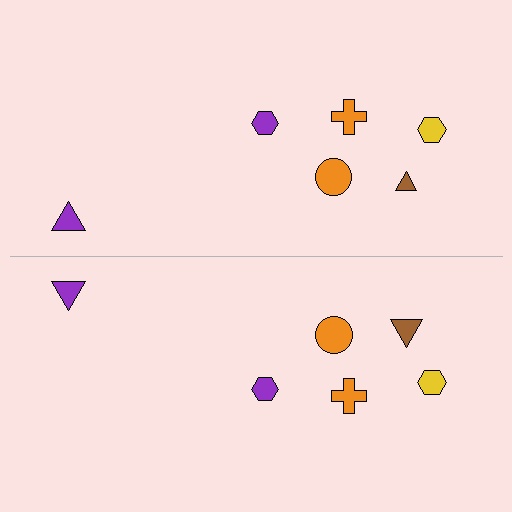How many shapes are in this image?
There are 12 shapes in this image.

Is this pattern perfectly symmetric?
No, the pattern is not perfectly symmetric. The brown triangle on the bottom side has a different size than its mirror counterpart.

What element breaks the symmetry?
The brown triangle on the bottom side has a different size than its mirror counterpart.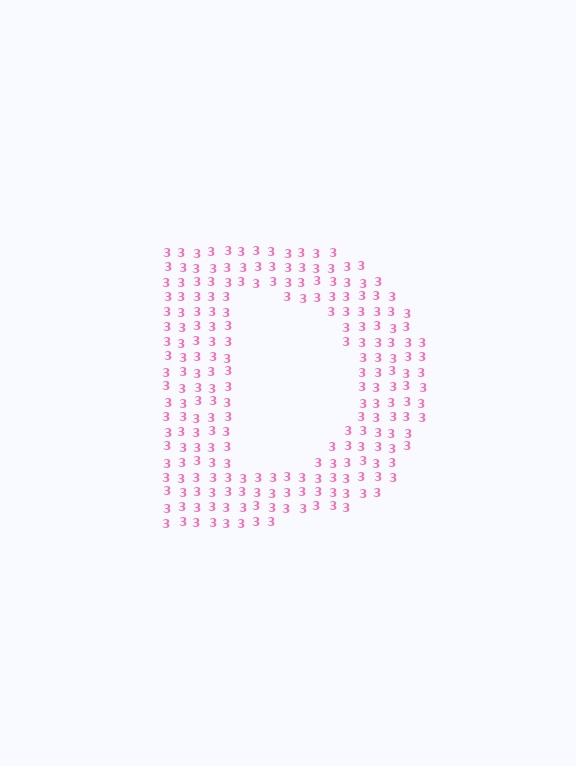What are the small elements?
The small elements are digit 3's.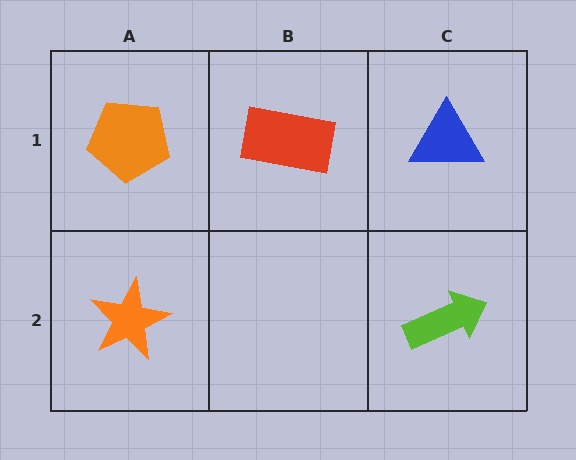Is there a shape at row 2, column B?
No, that cell is empty.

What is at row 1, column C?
A blue triangle.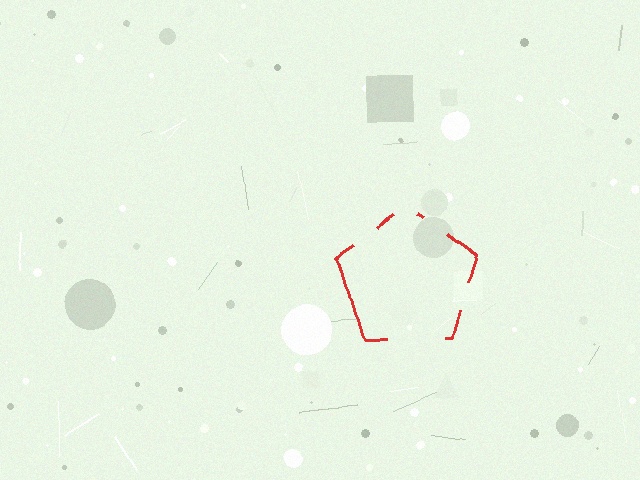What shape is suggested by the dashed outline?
The dashed outline suggests a pentagon.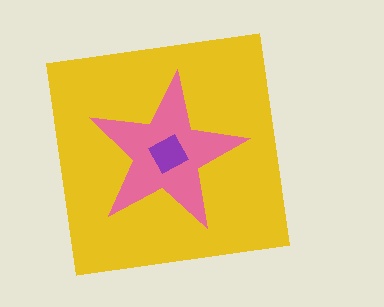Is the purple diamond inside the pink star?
Yes.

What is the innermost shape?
The purple diamond.